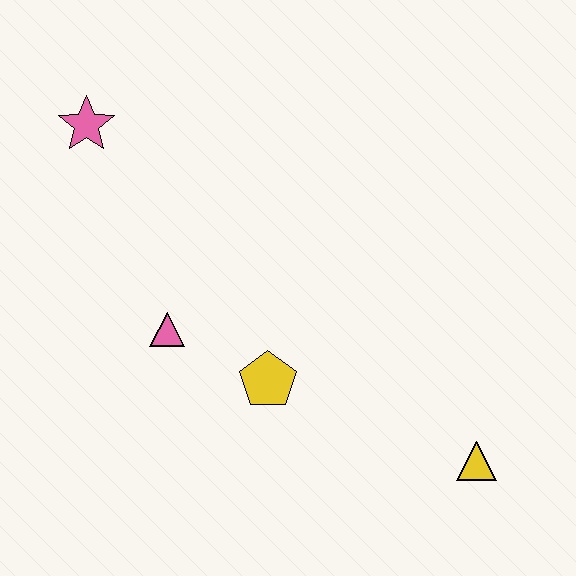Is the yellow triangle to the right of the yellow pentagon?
Yes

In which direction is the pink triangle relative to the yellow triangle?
The pink triangle is to the left of the yellow triangle.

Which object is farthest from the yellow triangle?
The pink star is farthest from the yellow triangle.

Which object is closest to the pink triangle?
The yellow pentagon is closest to the pink triangle.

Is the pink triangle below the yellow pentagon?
No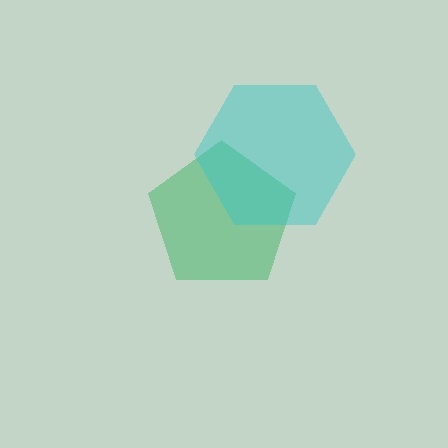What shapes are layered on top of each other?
The layered shapes are: a green pentagon, a cyan hexagon.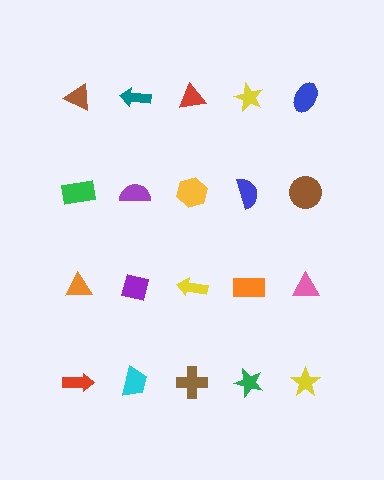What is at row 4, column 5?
A yellow star.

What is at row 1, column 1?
A brown triangle.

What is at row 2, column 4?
A blue semicircle.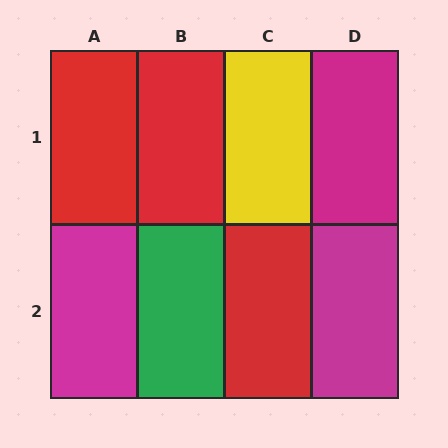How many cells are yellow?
1 cell is yellow.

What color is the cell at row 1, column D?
Magenta.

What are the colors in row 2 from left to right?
Magenta, green, red, magenta.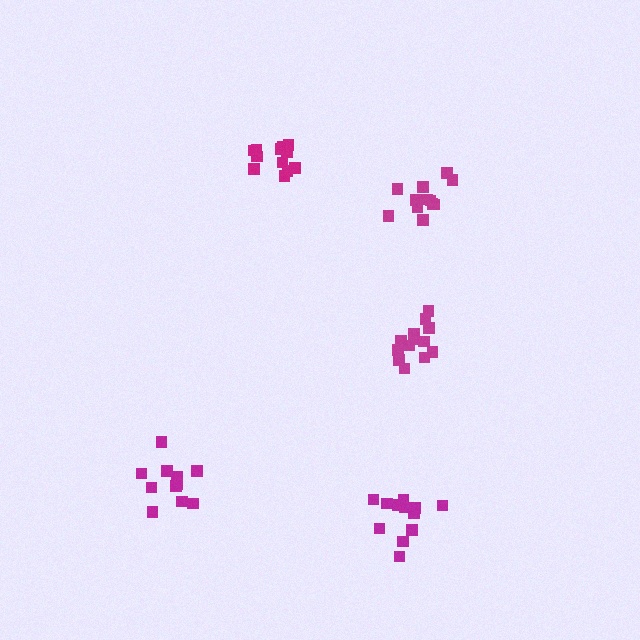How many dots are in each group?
Group 1: 12 dots, Group 2: 11 dots, Group 3: 12 dots, Group 4: 12 dots, Group 5: 13 dots (60 total).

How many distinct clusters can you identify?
There are 5 distinct clusters.